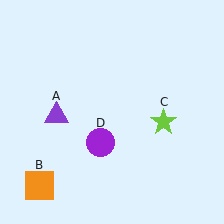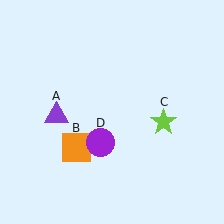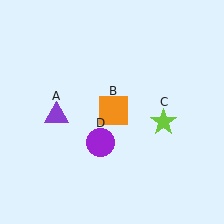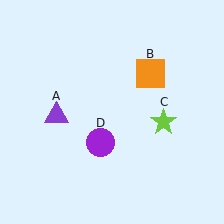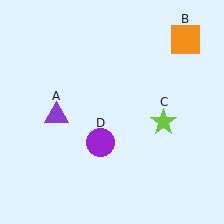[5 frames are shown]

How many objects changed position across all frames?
1 object changed position: orange square (object B).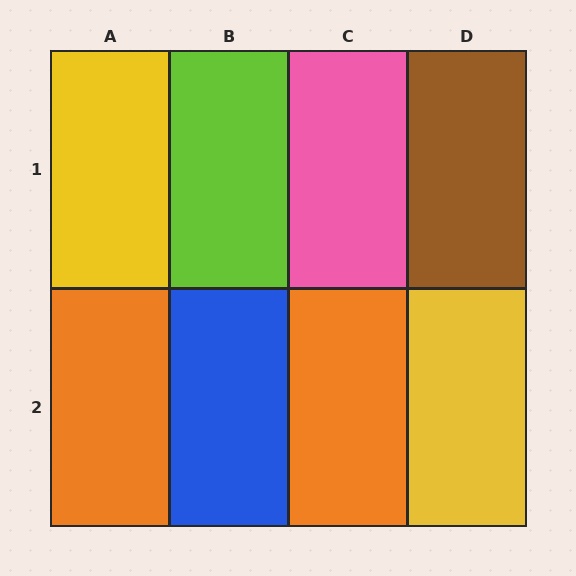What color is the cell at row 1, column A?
Yellow.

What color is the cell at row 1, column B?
Lime.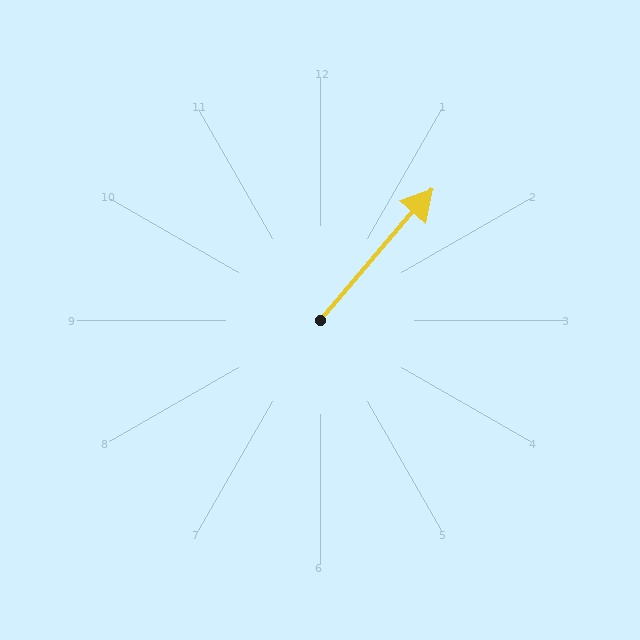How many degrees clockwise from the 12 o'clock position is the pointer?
Approximately 41 degrees.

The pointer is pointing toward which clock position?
Roughly 1 o'clock.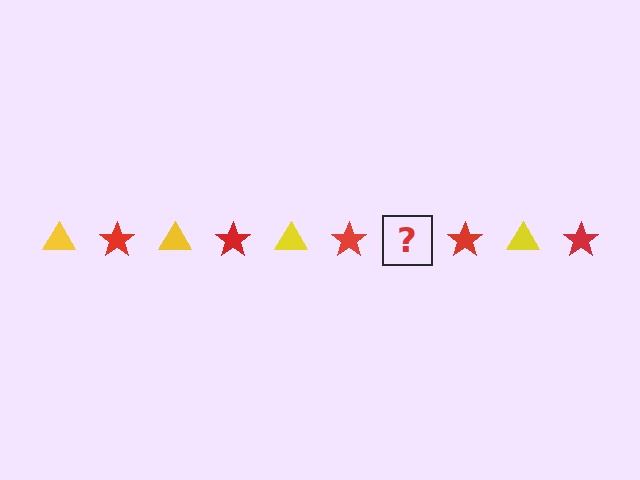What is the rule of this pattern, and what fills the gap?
The rule is that the pattern alternates between yellow triangle and red star. The gap should be filled with a yellow triangle.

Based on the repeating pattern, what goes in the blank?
The blank should be a yellow triangle.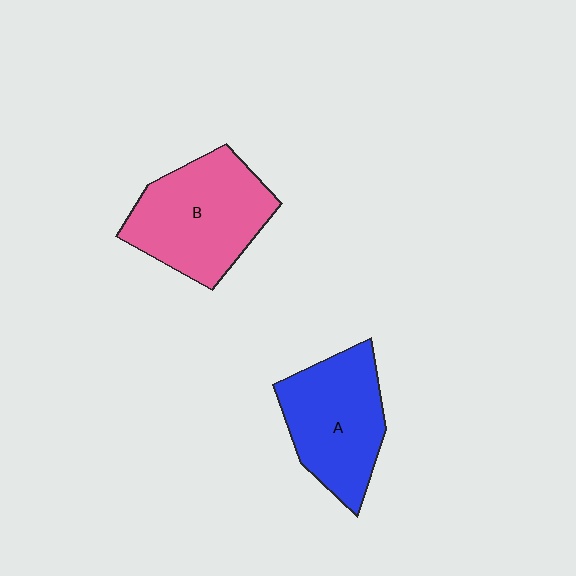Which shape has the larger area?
Shape B (pink).